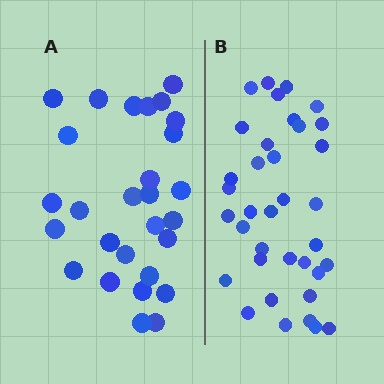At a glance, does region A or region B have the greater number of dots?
Region B (the right region) has more dots.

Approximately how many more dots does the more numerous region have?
Region B has roughly 8 or so more dots than region A.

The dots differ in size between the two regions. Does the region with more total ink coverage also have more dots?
No. Region A has more total ink coverage because its dots are larger, but region B actually contains more individual dots. Total area can be misleading — the number of items is what matters here.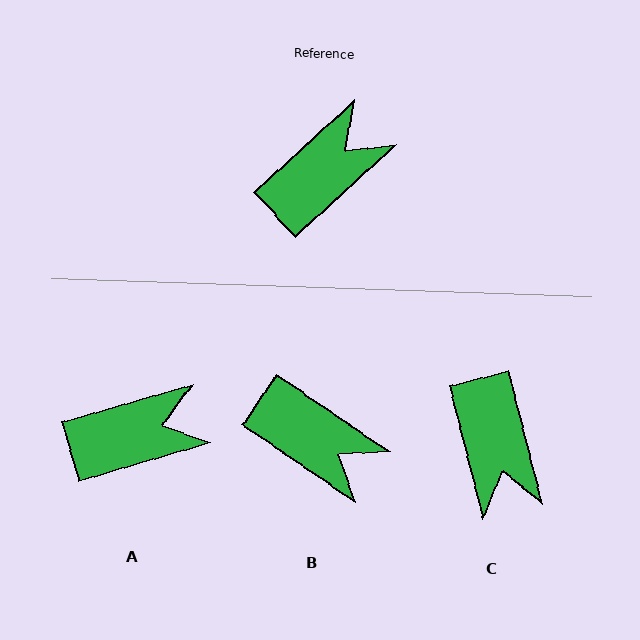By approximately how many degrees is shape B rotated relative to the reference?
Approximately 77 degrees clockwise.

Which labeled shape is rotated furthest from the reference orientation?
C, about 118 degrees away.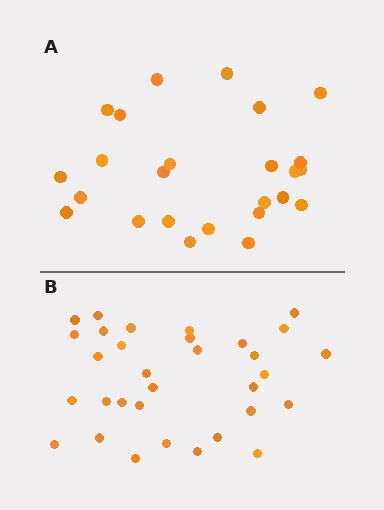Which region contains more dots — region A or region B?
Region B (the bottom region) has more dots.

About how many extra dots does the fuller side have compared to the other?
Region B has roughly 8 or so more dots than region A.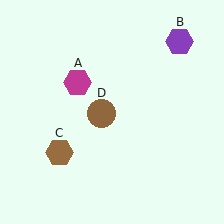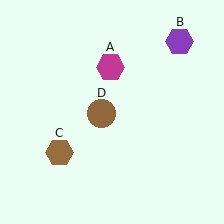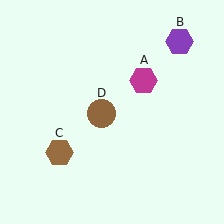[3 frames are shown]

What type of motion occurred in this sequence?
The magenta hexagon (object A) rotated clockwise around the center of the scene.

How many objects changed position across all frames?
1 object changed position: magenta hexagon (object A).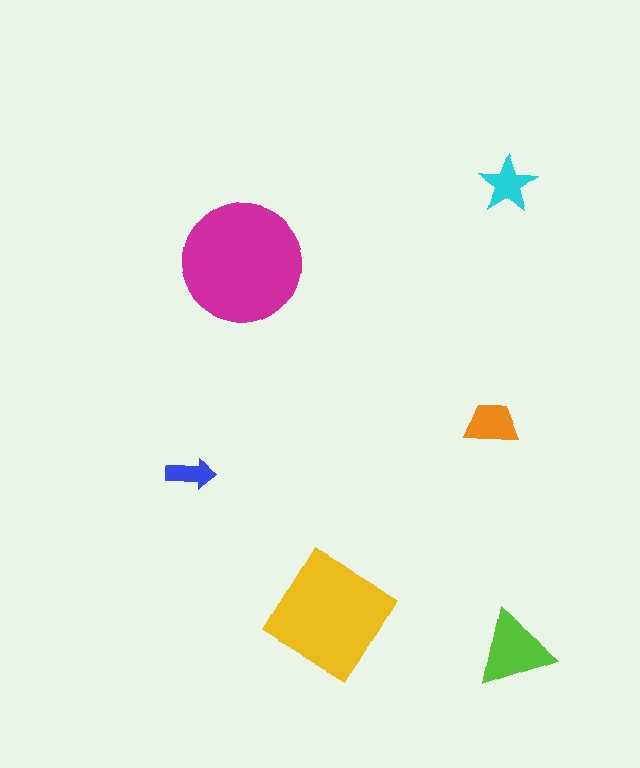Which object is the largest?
The magenta circle.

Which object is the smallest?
The blue arrow.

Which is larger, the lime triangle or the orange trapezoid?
The lime triangle.